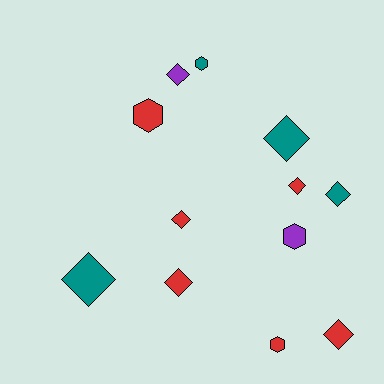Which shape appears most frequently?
Diamond, with 8 objects.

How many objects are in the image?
There are 12 objects.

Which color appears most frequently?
Red, with 6 objects.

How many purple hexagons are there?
There is 1 purple hexagon.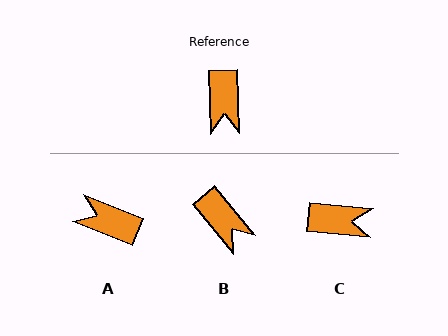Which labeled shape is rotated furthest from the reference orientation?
A, about 113 degrees away.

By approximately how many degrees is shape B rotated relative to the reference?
Approximately 37 degrees counter-clockwise.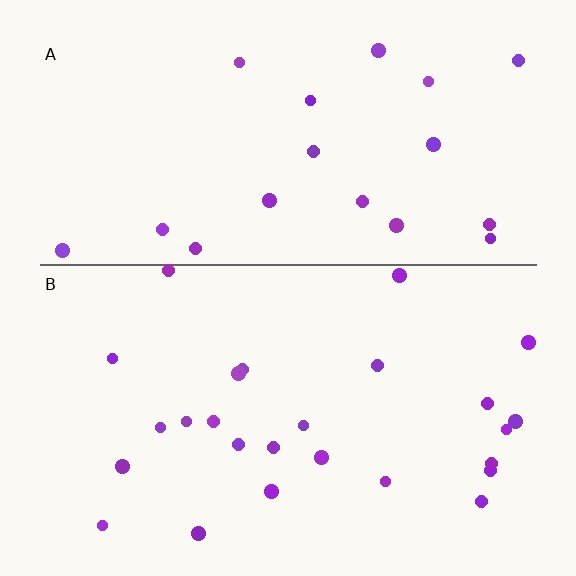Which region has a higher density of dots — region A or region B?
B (the bottom).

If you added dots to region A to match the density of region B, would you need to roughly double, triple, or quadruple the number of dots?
Approximately double.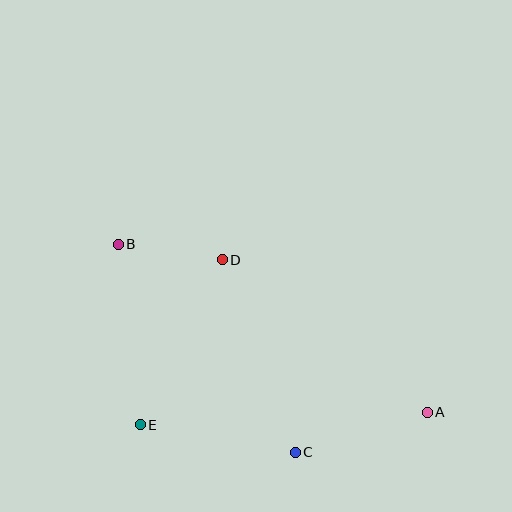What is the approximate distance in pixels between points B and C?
The distance between B and C is approximately 273 pixels.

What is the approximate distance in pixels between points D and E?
The distance between D and E is approximately 184 pixels.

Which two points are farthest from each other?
Points A and B are farthest from each other.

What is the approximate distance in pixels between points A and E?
The distance between A and E is approximately 287 pixels.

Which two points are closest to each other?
Points B and D are closest to each other.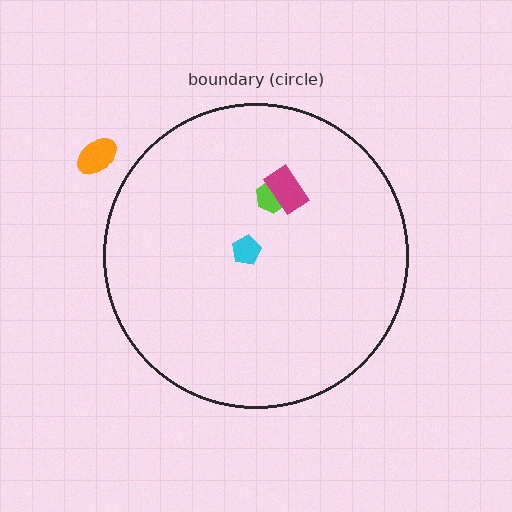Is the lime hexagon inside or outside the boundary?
Inside.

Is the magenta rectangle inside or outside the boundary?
Inside.